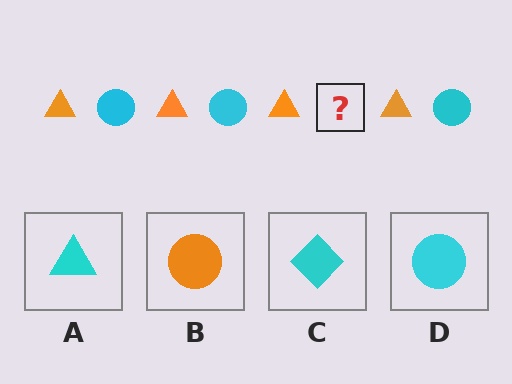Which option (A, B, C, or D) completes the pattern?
D.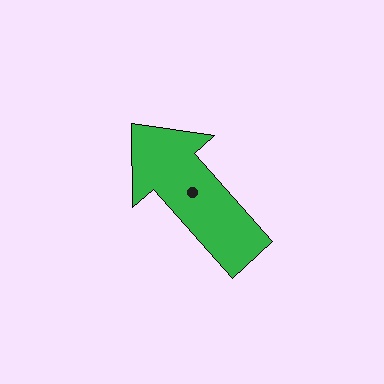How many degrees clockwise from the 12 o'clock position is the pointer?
Approximately 318 degrees.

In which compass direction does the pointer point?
Northwest.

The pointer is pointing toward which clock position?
Roughly 11 o'clock.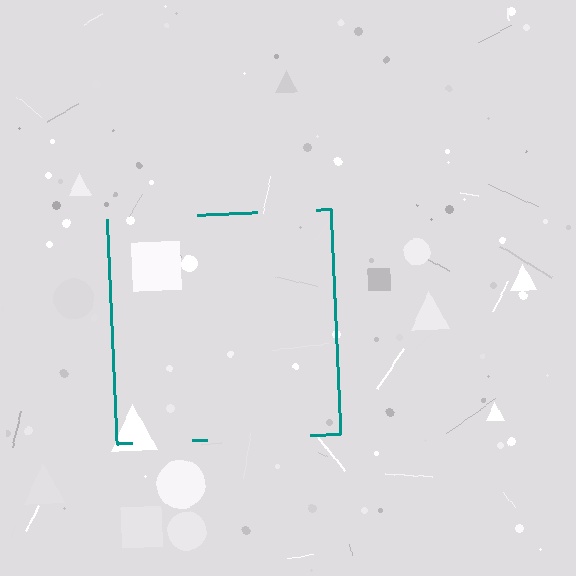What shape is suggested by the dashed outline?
The dashed outline suggests a square.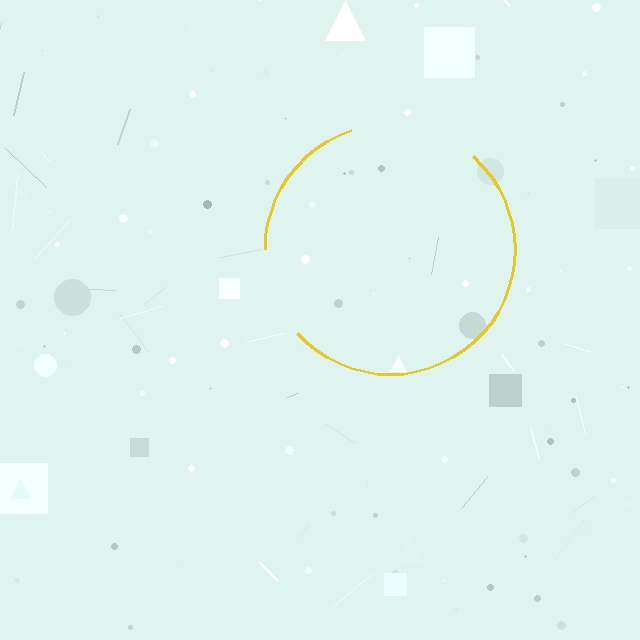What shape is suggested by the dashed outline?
The dashed outline suggests a circle.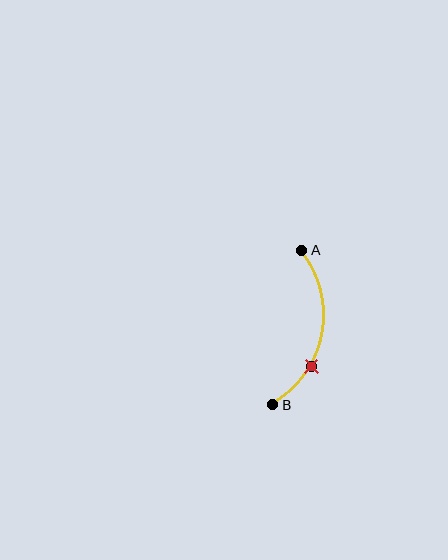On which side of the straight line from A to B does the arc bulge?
The arc bulges to the right of the straight line connecting A and B.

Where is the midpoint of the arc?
The arc midpoint is the point on the curve farthest from the straight line joining A and B. It sits to the right of that line.